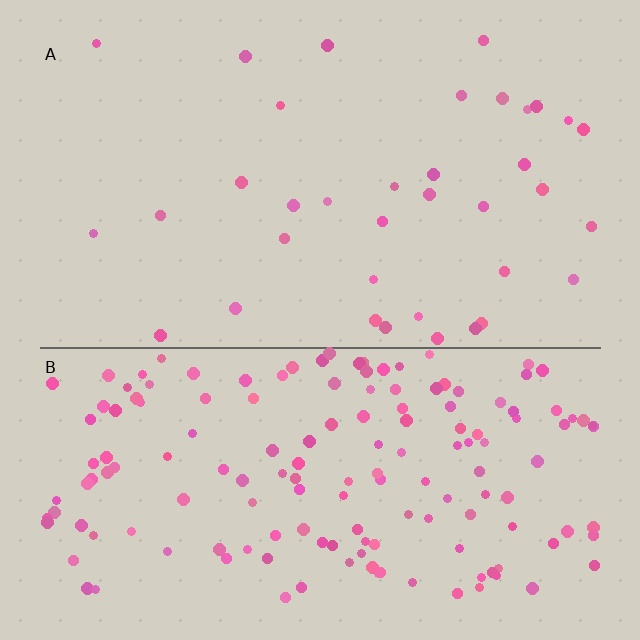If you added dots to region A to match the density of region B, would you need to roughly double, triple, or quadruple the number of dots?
Approximately quadruple.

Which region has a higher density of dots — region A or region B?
B (the bottom).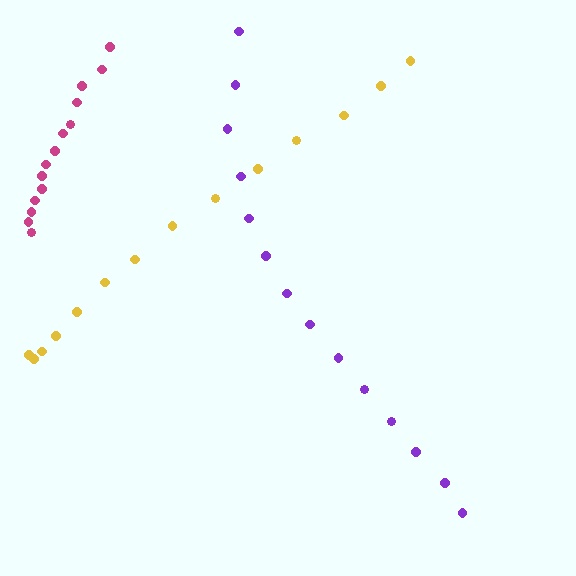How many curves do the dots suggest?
There are 3 distinct paths.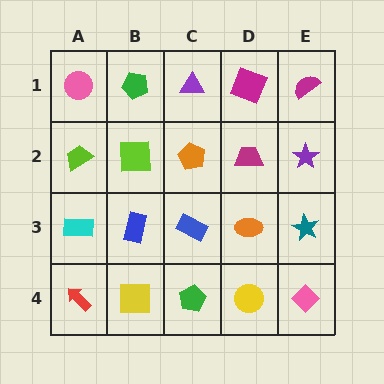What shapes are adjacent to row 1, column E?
A purple star (row 2, column E), a magenta square (row 1, column D).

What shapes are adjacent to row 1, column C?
An orange pentagon (row 2, column C), a green pentagon (row 1, column B), a magenta square (row 1, column D).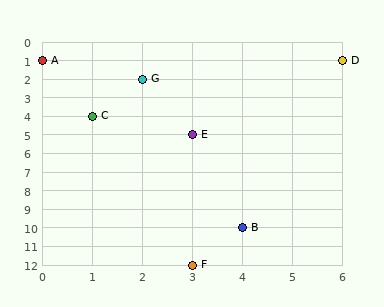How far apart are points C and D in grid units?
Points C and D are 5 columns and 3 rows apart (about 5.8 grid units diagonally).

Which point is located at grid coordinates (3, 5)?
Point E is at (3, 5).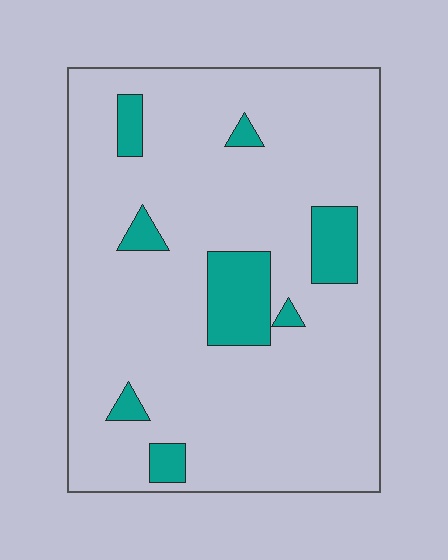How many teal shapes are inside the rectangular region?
8.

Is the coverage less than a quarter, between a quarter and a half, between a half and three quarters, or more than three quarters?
Less than a quarter.